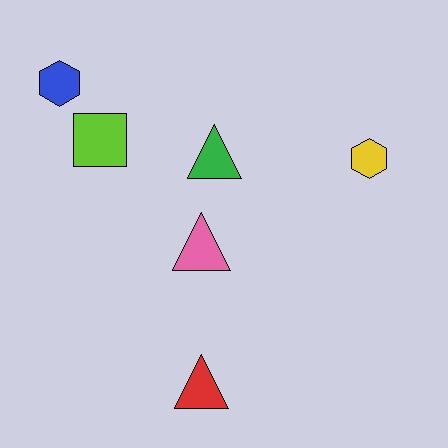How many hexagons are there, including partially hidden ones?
There are 2 hexagons.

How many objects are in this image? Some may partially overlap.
There are 6 objects.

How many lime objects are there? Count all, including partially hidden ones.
There is 1 lime object.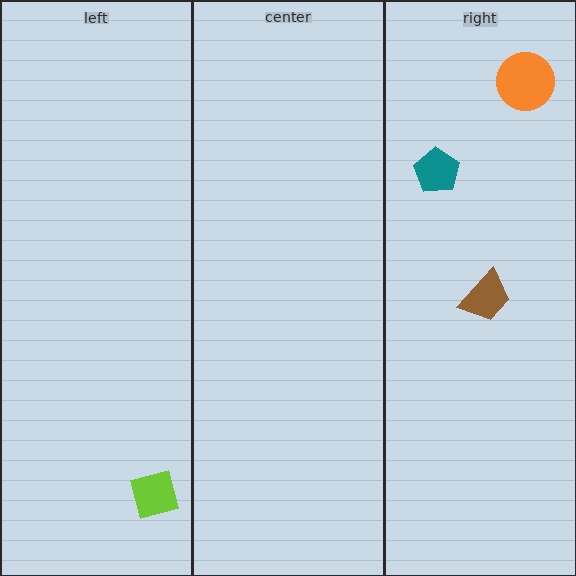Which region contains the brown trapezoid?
The right region.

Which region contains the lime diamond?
The left region.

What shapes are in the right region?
The orange circle, the teal pentagon, the brown trapezoid.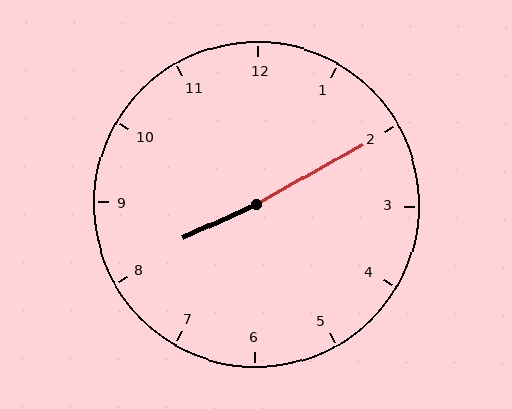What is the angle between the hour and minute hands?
Approximately 175 degrees.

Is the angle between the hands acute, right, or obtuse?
It is obtuse.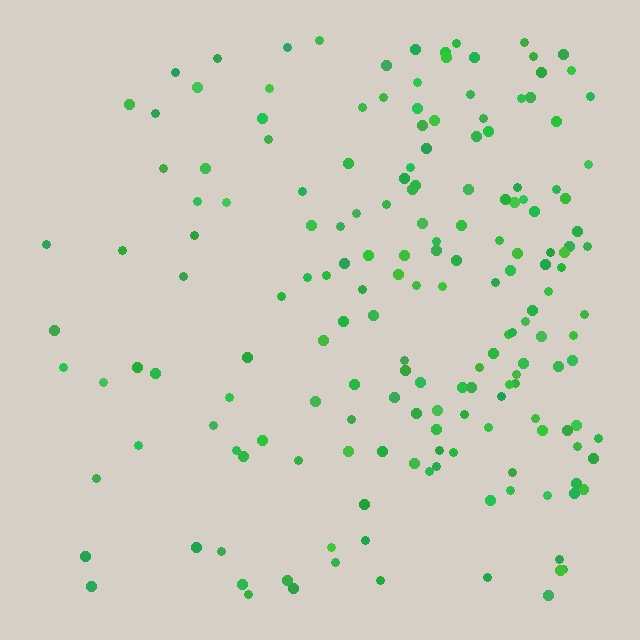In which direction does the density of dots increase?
From left to right, with the right side densest.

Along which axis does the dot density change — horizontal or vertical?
Horizontal.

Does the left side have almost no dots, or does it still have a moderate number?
Still a moderate number, just noticeably fewer than the right.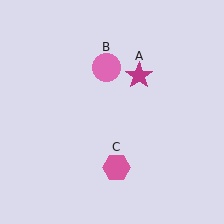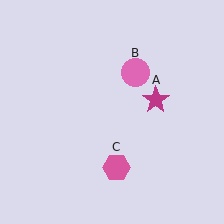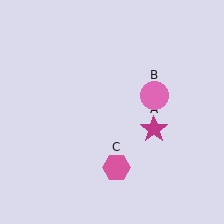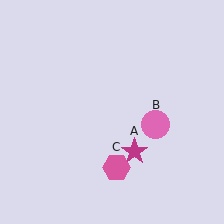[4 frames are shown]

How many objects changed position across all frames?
2 objects changed position: magenta star (object A), pink circle (object B).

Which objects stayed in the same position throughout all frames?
Pink hexagon (object C) remained stationary.